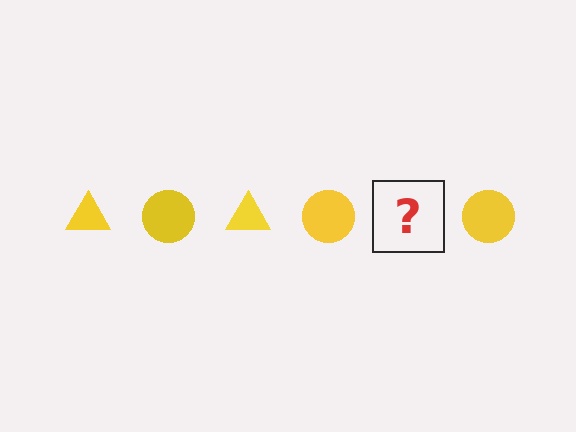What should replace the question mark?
The question mark should be replaced with a yellow triangle.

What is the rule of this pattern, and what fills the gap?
The rule is that the pattern cycles through triangle, circle shapes in yellow. The gap should be filled with a yellow triangle.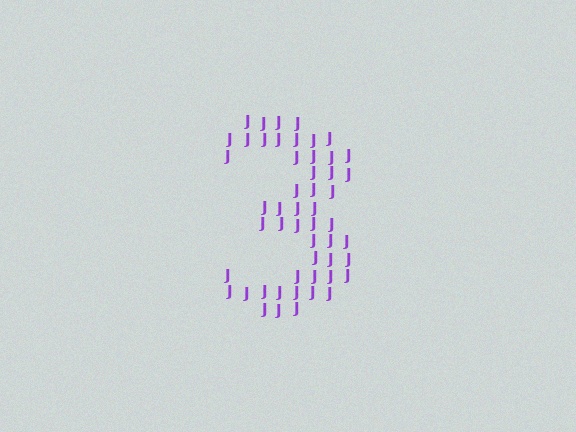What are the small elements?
The small elements are letter J's.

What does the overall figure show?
The overall figure shows the digit 3.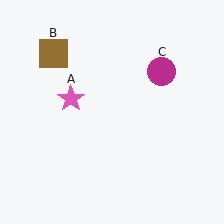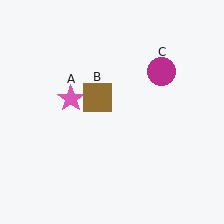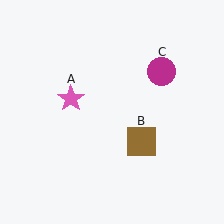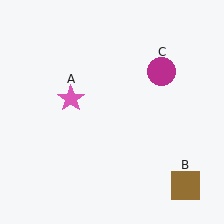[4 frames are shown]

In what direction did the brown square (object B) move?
The brown square (object B) moved down and to the right.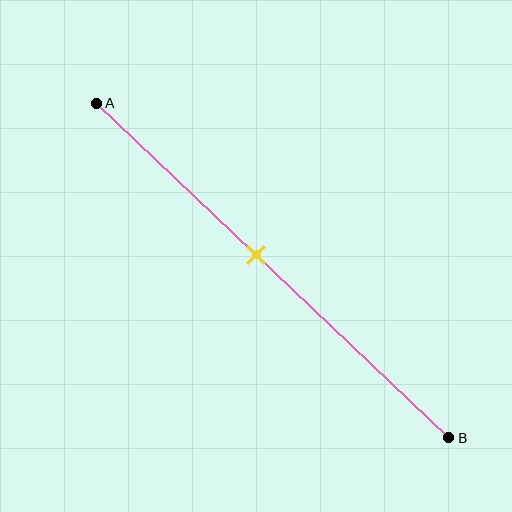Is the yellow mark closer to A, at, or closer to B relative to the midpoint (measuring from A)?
The yellow mark is closer to point A than the midpoint of segment AB.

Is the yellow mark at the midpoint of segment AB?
No, the mark is at about 45% from A, not at the 50% midpoint.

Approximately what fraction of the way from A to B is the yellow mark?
The yellow mark is approximately 45% of the way from A to B.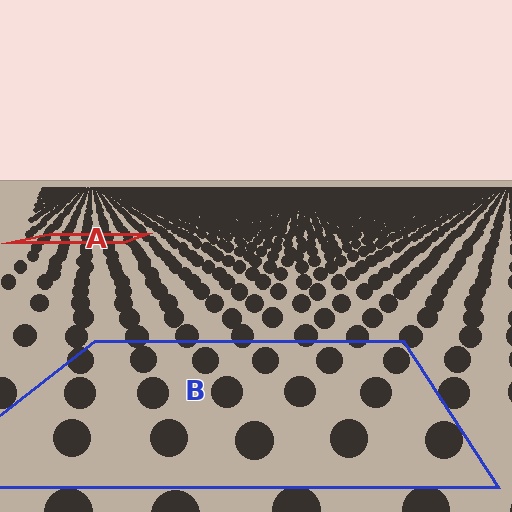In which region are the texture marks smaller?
The texture marks are smaller in region A, because it is farther away.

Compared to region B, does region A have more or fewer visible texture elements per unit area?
Region A has more texture elements per unit area — they are packed more densely because it is farther away.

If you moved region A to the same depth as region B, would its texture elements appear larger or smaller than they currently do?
They would appear larger. At a closer depth, the same texture elements are projected at a bigger on-screen size.